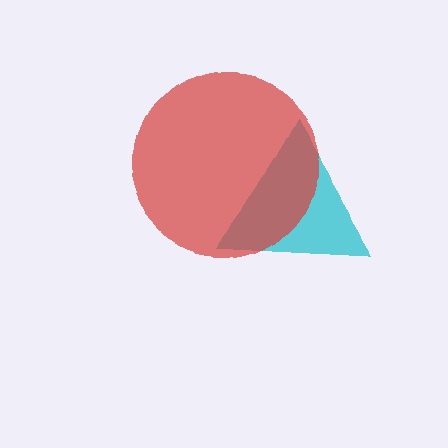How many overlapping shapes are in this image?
There are 2 overlapping shapes in the image.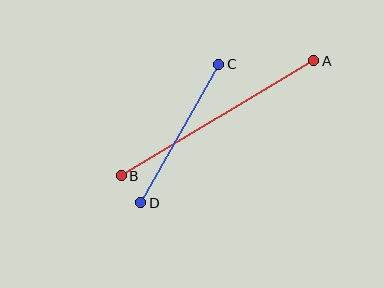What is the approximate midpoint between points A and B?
The midpoint is at approximately (217, 118) pixels.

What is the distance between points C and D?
The distance is approximately 158 pixels.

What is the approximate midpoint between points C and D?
The midpoint is at approximately (180, 133) pixels.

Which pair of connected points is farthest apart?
Points A and B are farthest apart.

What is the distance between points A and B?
The distance is approximately 224 pixels.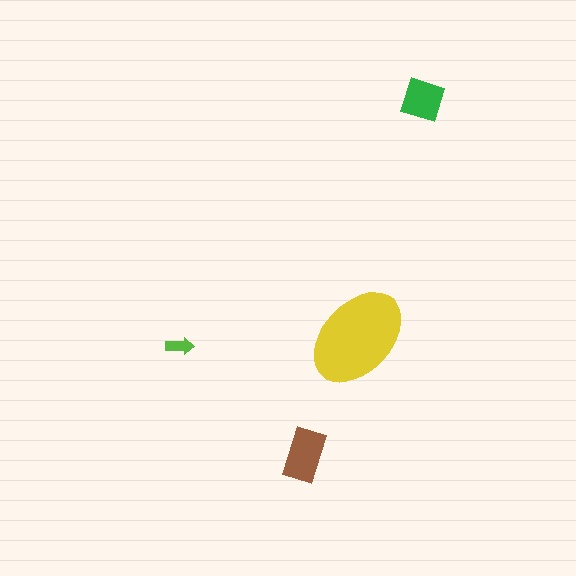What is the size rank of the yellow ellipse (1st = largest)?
1st.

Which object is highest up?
The green square is topmost.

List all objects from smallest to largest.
The lime arrow, the green square, the brown rectangle, the yellow ellipse.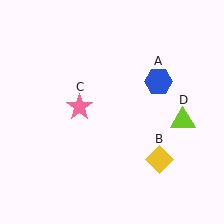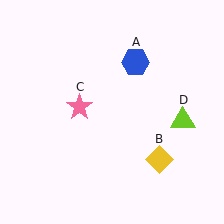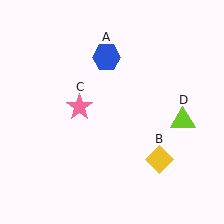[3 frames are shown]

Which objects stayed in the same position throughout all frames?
Yellow diamond (object B) and pink star (object C) and lime triangle (object D) remained stationary.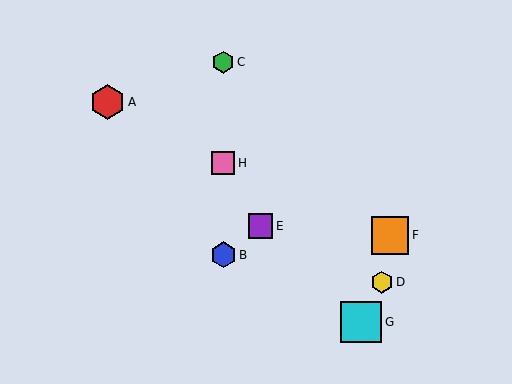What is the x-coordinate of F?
Object F is at x≈390.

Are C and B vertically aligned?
Yes, both are at x≈223.